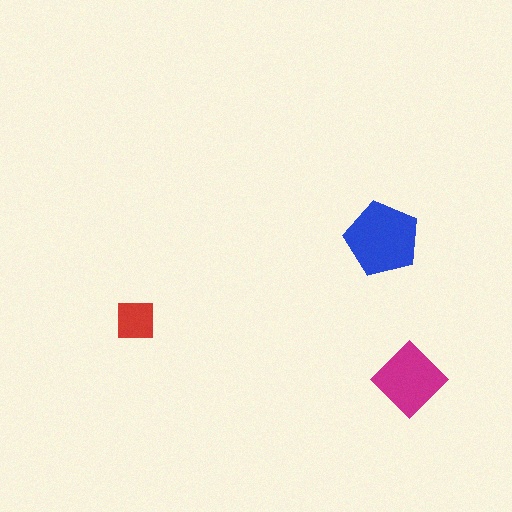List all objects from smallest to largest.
The red square, the magenta diamond, the blue pentagon.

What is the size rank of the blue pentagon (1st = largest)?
1st.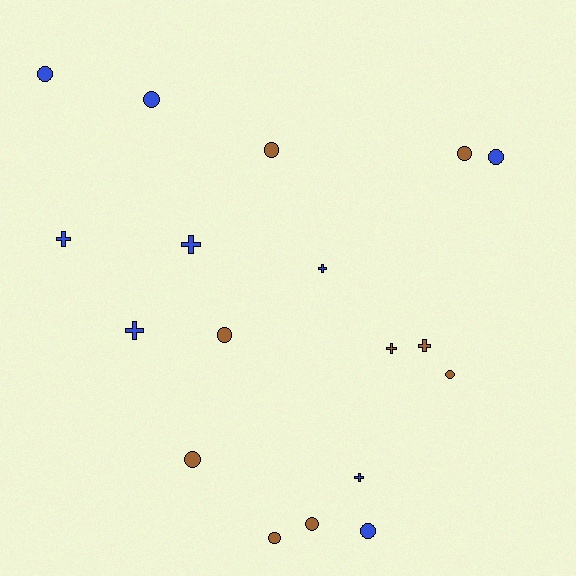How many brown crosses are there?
There are 2 brown crosses.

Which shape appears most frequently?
Circle, with 11 objects.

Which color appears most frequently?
Blue, with 9 objects.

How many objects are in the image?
There are 18 objects.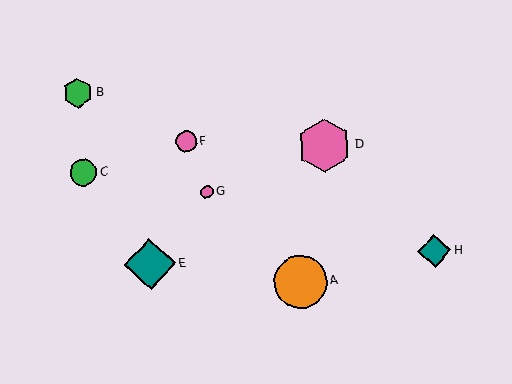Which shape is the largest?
The pink hexagon (labeled D) is the largest.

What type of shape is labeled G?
Shape G is a pink circle.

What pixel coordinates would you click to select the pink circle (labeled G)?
Click at (207, 192) to select the pink circle G.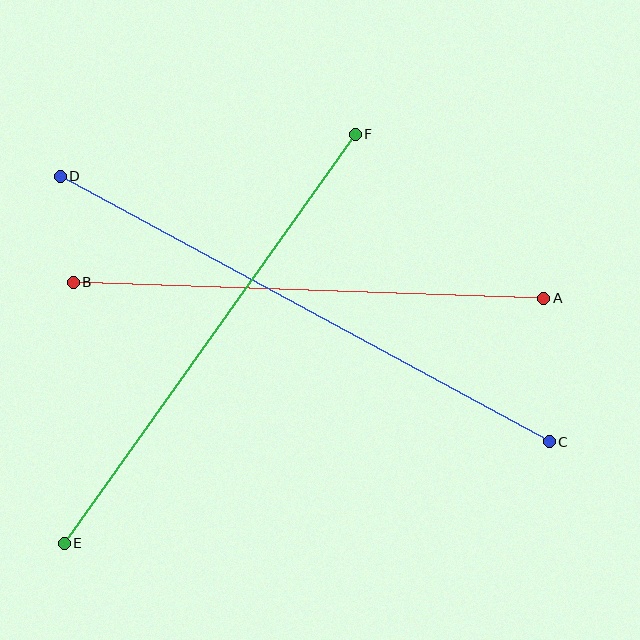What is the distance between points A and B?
The distance is approximately 471 pixels.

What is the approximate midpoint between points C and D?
The midpoint is at approximately (305, 309) pixels.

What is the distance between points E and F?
The distance is approximately 502 pixels.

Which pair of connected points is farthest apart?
Points C and D are farthest apart.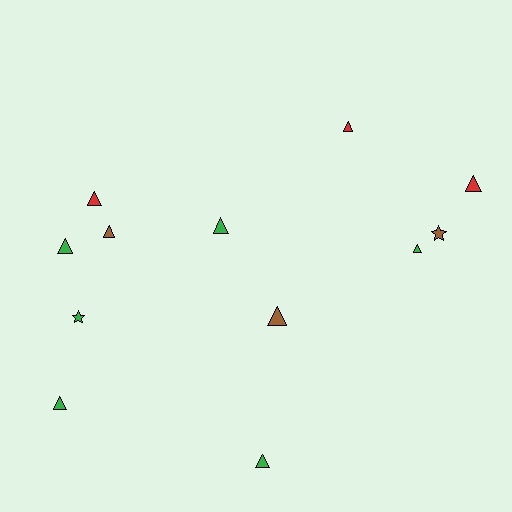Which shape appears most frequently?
Triangle, with 10 objects.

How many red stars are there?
There are no red stars.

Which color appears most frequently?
Green, with 6 objects.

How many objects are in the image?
There are 12 objects.